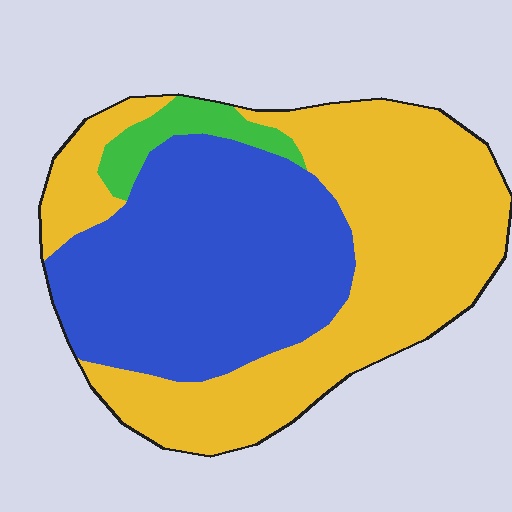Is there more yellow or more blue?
Yellow.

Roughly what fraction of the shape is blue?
Blue covers about 45% of the shape.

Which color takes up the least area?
Green, at roughly 5%.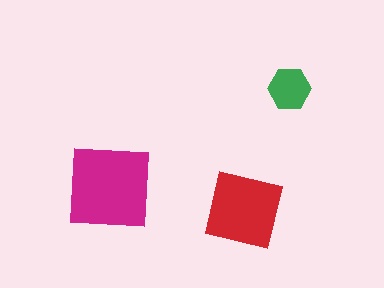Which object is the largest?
The magenta square.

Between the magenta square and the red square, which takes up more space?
The magenta square.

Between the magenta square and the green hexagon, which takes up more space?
The magenta square.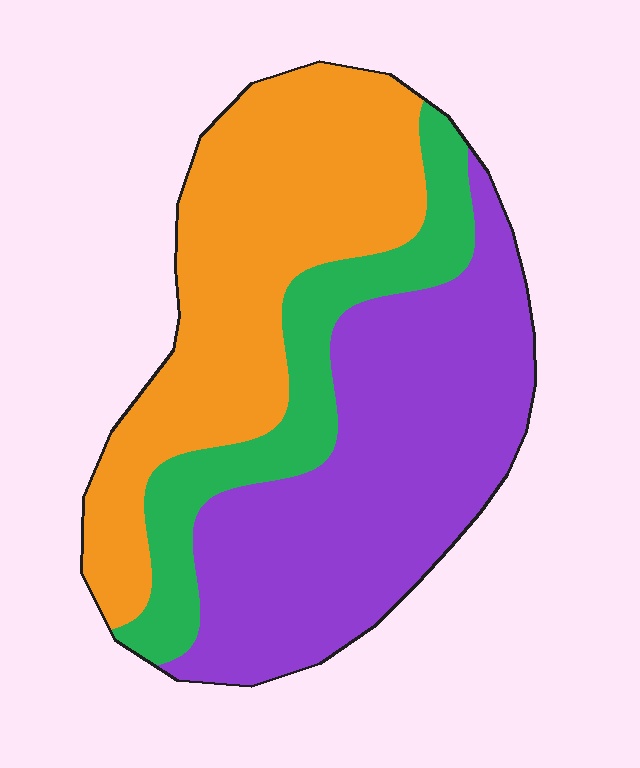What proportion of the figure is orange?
Orange covers around 40% of the figure.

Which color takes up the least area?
Green, at roughly 20%.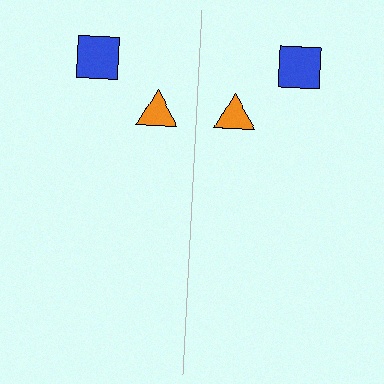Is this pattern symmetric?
Yes, this pattern has bilateral (reflection) symmetry.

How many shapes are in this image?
There are 4 shapes in this image.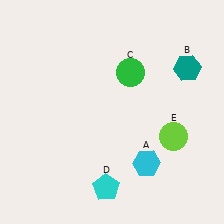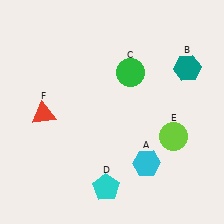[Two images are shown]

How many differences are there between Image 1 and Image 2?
There is 1 difference between the two images.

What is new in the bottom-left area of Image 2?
A red triangle (F) was added in the bottom-left area of Image 2.